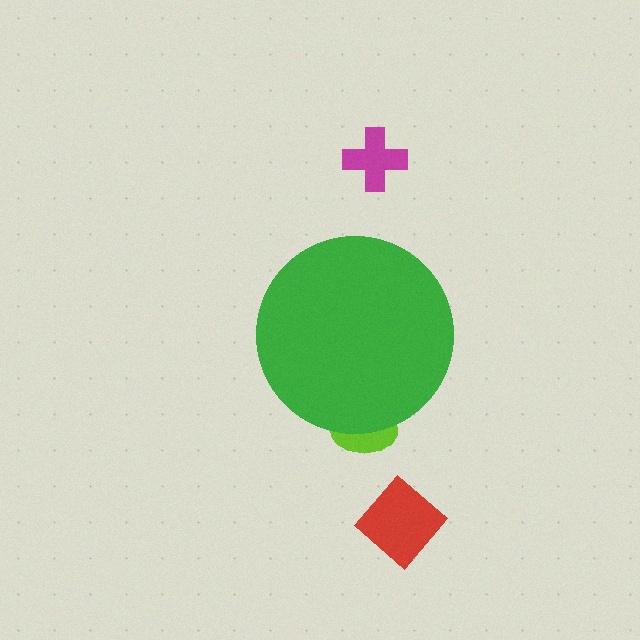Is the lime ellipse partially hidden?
Yes, the lime ellipse is partially hidden behind the green circle.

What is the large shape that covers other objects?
A green circle.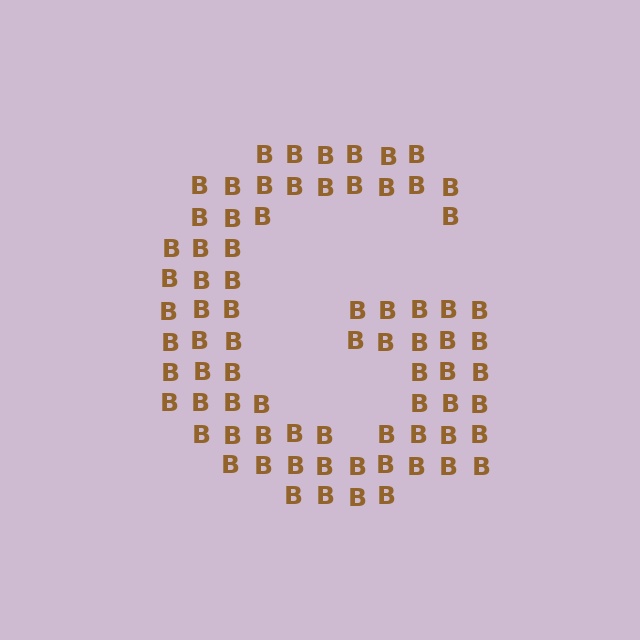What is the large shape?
The large shape is the letter G.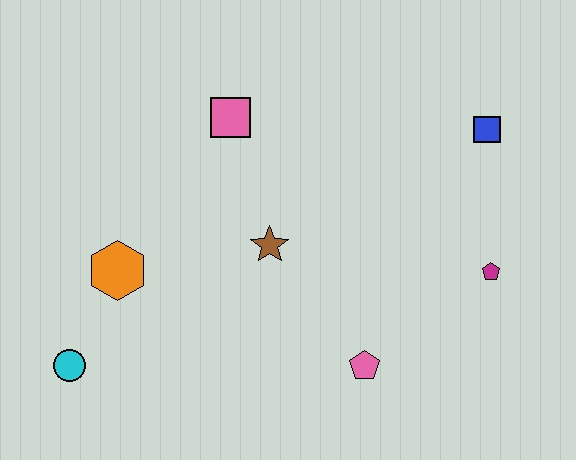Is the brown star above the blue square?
No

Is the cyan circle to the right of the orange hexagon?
No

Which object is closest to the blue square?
The magenta pentagon is closest to the blue square.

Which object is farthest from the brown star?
The blue square is farthest from the brown star.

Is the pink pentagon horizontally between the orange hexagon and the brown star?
No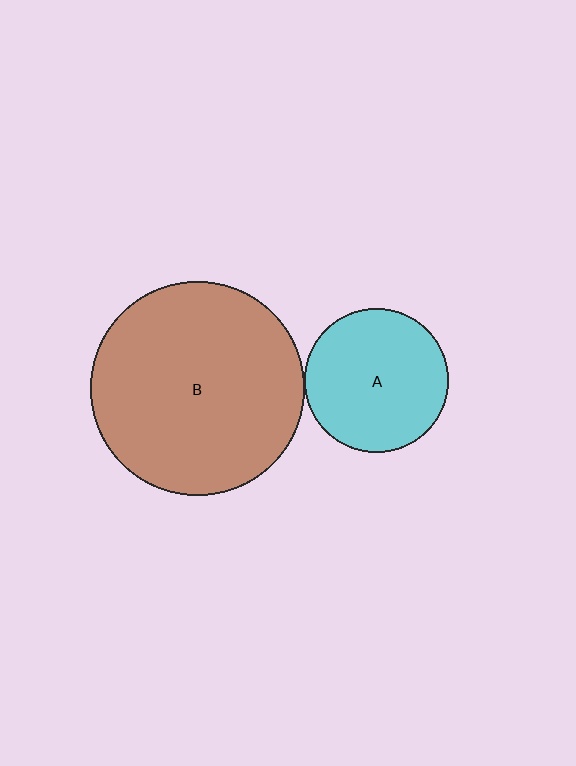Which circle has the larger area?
Circle B (brown).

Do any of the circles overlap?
No, none of the circles overlap.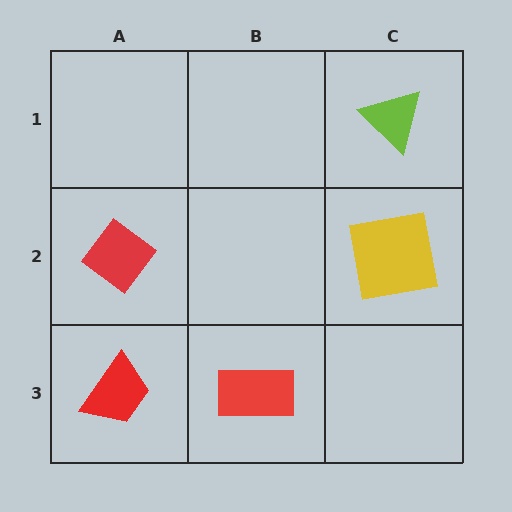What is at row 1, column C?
A lime triangle.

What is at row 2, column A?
A red diamond.